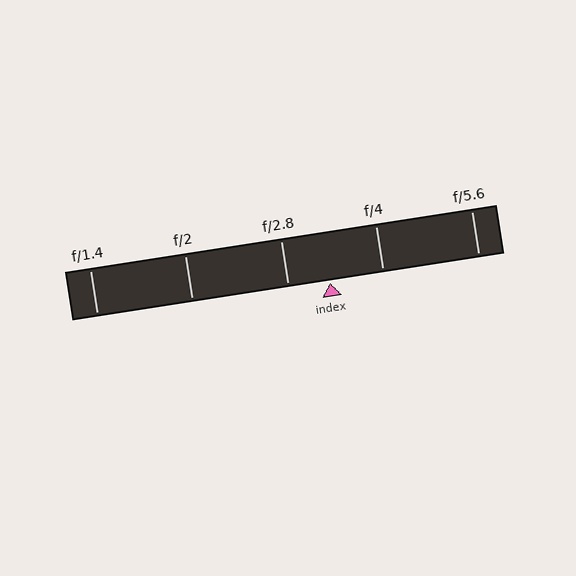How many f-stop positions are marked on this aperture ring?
There are 5 f-stop positions marked.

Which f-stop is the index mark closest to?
The index mark is closest to f/2.8.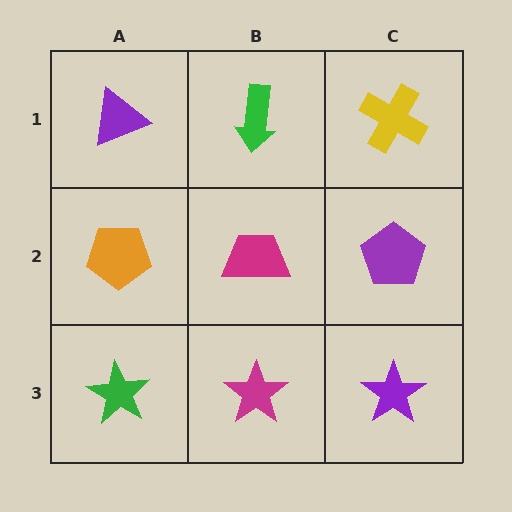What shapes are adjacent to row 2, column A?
A purple triangle (row 1, column A), a green star (row 3, column A), a magenta trapezoid (row 2, column B).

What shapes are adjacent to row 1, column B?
A magenta trapezoid (row 2, column B), a purple triangle (row 1, column A), a yellow cross (row 1, column C).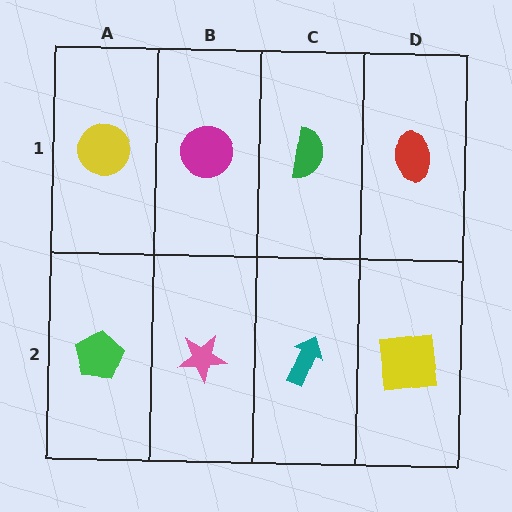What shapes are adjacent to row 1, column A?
A green pentagon (row 2, column A), a magenta circle (row 1, column B).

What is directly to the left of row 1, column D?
A green semicircle.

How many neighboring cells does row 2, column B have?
3.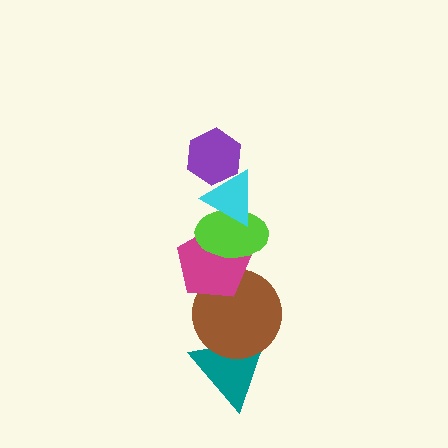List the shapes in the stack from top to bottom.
From top to bottom: the purple hexagon, the cyan triangle, the lime ellipse, the magenta pentagon, the brown circle, the teal triangle.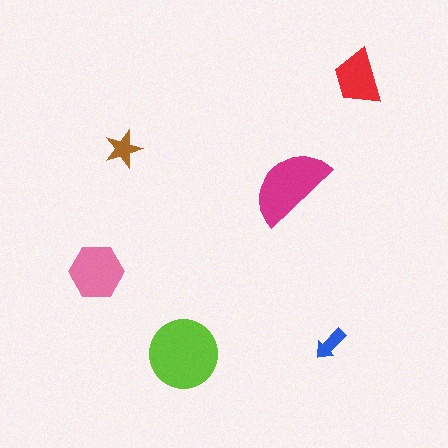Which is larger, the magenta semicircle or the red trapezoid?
The magenta semicircle.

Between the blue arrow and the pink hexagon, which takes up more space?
The pink hexagon.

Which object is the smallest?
The blue arrow.